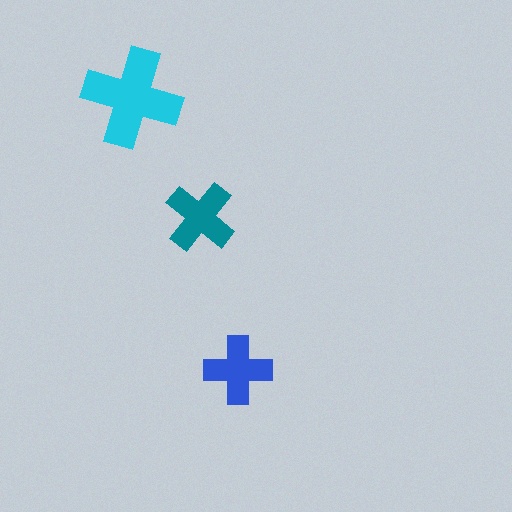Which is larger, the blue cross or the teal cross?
The teal one.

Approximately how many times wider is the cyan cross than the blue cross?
About 1.5 times wider.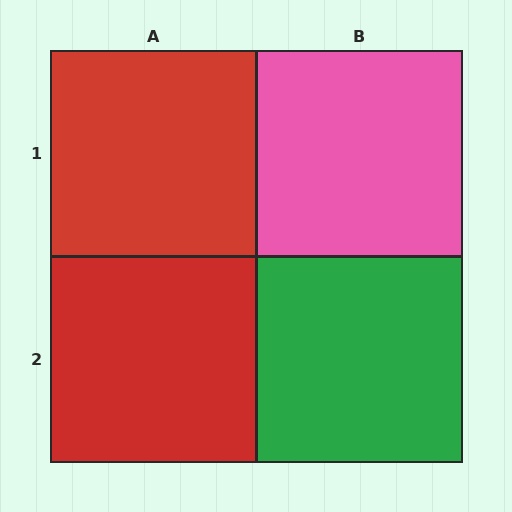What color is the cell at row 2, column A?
Red.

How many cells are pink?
1 cell is pink.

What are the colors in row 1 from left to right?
Red, pink.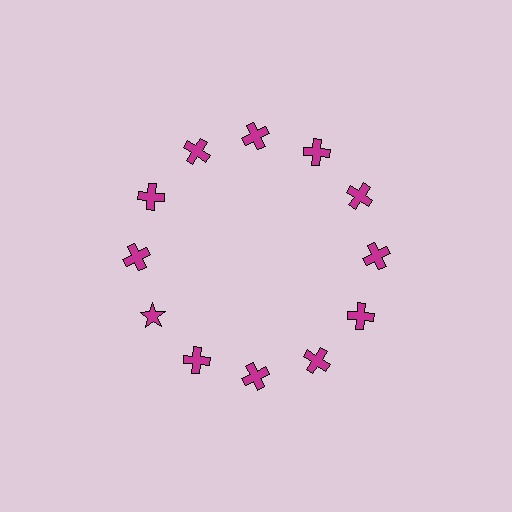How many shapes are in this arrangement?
There are 12 shapes arranged in a ring pattern.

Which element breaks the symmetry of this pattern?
The magenta star at roughly the 8 o'clock position breaks the symmetry. All other shapes are magenta crosses.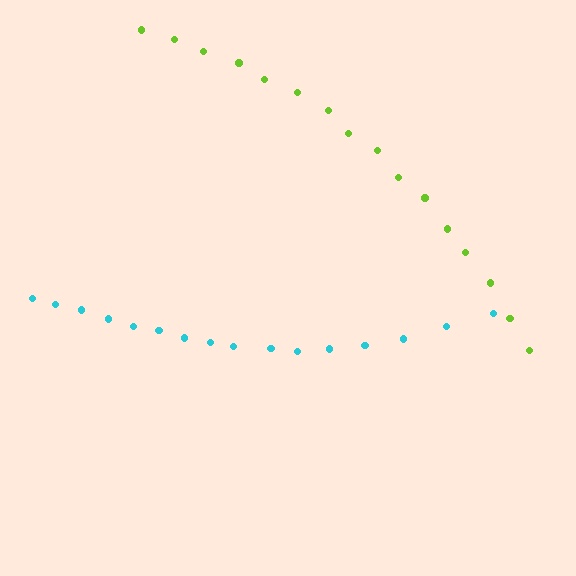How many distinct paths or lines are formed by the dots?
There are 2 distinct paths.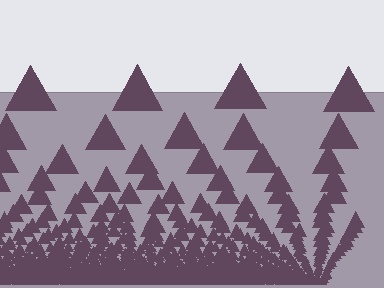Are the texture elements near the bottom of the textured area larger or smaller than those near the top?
Smaller. The gradient is inverted — elements near the bottom are smaller and denser.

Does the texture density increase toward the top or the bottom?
Density increases toward the bottom.